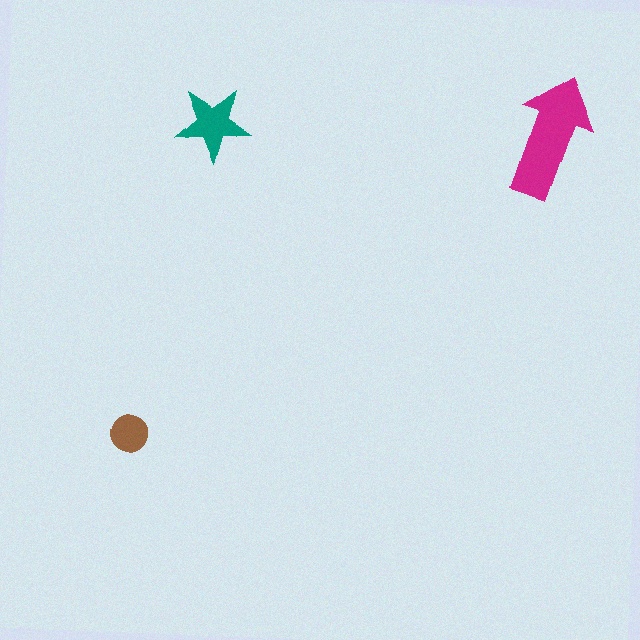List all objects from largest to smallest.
The magenta arrow, the teal star, the brown circle.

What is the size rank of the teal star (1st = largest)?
2nd.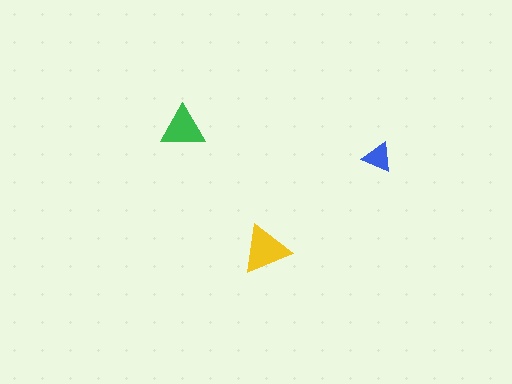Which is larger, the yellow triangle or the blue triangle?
The yellow one.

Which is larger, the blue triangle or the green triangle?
The green one.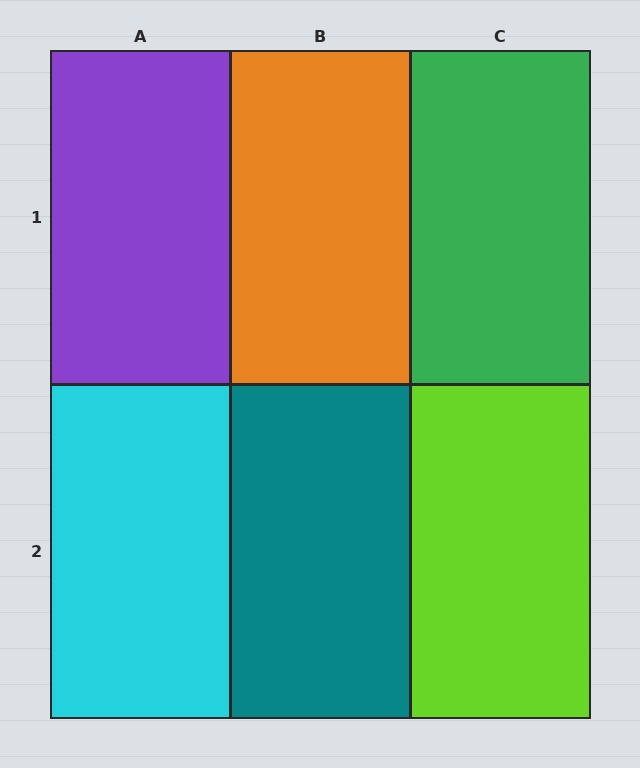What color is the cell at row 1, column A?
Purple.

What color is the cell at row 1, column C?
Green.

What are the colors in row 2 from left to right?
Cyan, teal, lime.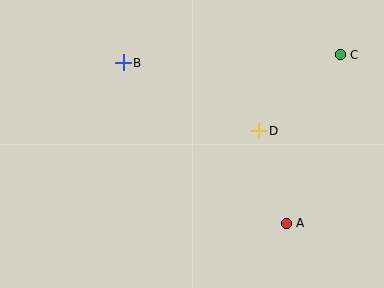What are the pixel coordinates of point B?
Point B is at (123, 63).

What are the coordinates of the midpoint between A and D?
The midpoint between A and D is at (273, 177).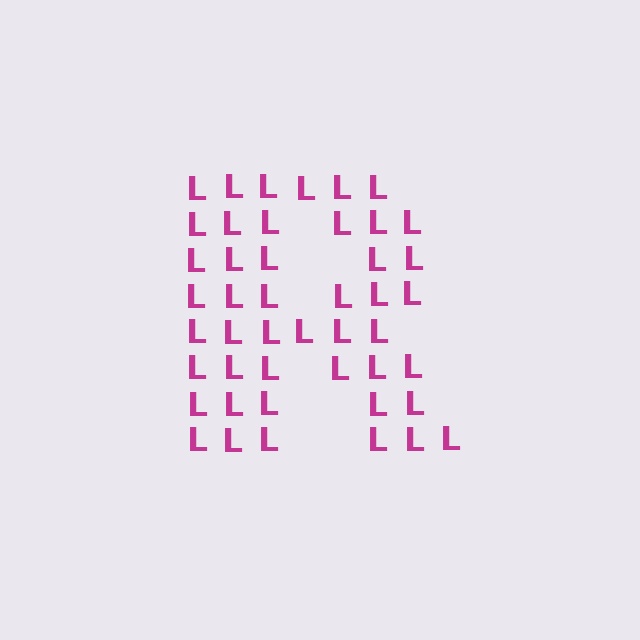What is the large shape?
The large shape is the letter R.